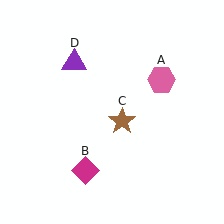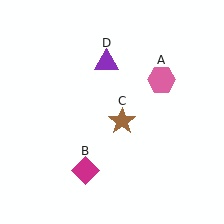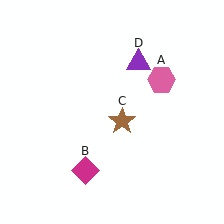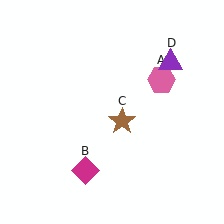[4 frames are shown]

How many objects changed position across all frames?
1 object changed position: purple triangle (object D).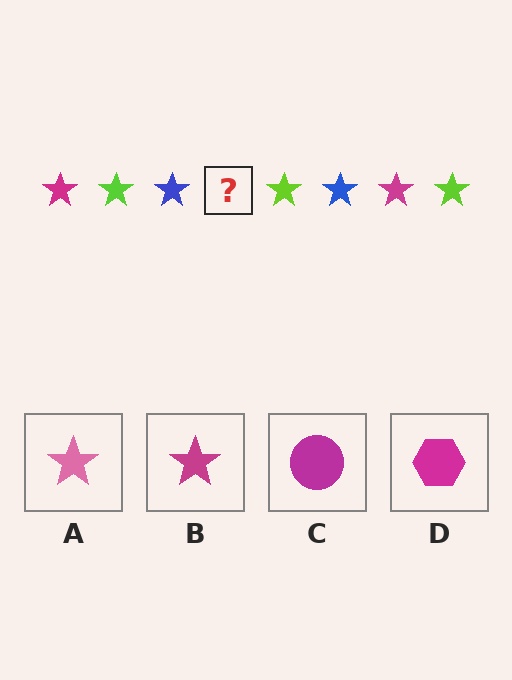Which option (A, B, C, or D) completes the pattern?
B.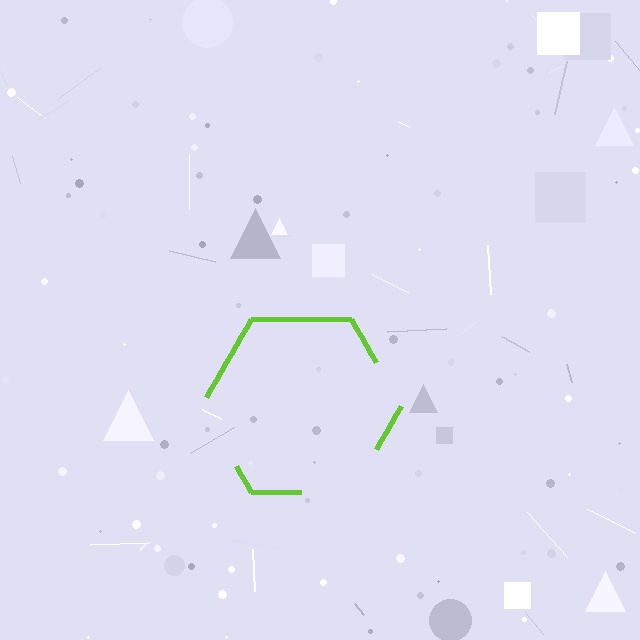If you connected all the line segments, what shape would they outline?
They would outline a hexagon.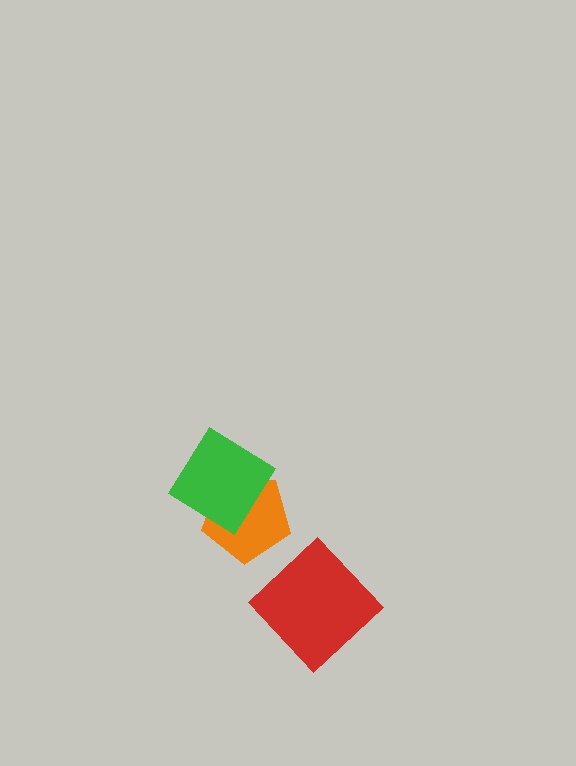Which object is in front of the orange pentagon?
The green diamond is in front of the orange pentagon.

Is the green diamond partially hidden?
No, no other shape covers it.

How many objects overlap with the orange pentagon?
1 object overlaps with the orange pentagon.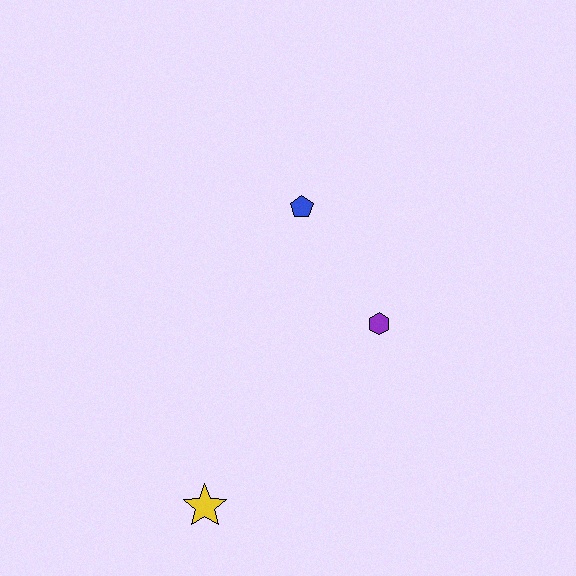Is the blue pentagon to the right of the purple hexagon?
No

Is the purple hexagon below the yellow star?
No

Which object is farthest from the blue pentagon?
The yellow star is farthest from the blue pentagon.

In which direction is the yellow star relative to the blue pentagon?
The yellow star is below the blue pentagon.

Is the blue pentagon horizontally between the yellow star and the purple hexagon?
Yes